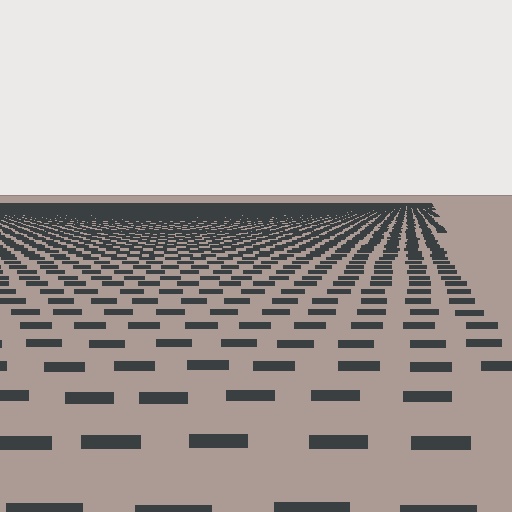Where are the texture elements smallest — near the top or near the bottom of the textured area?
Near the top.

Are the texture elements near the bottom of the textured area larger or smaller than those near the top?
Larger. Near the bottom, elements are closer to the viewer and appear at a bigger on-screen size.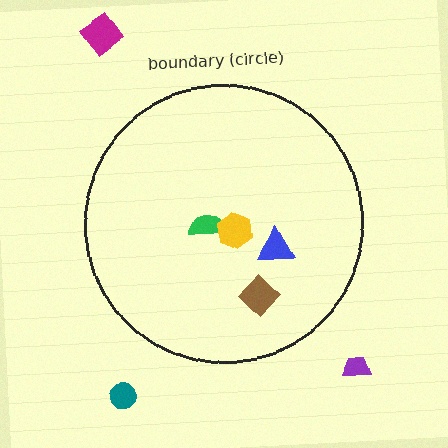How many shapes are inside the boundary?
4 inside, 3 outside.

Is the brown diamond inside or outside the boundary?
Inside.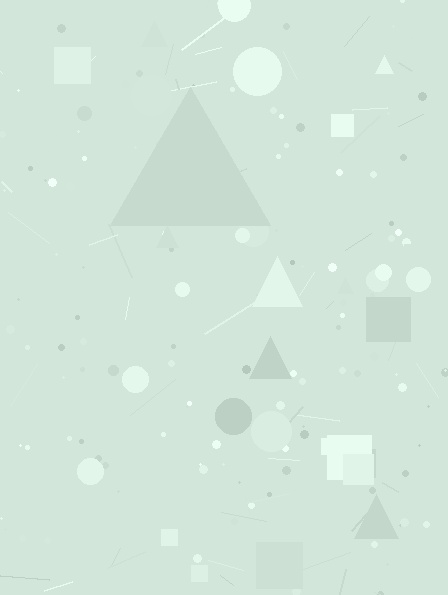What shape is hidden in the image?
A triangle is hidden in the image.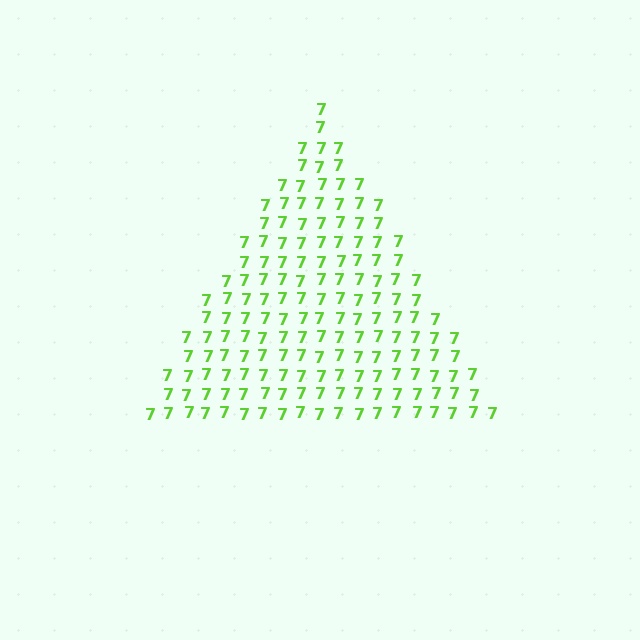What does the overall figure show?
The overall figure shows a triangle.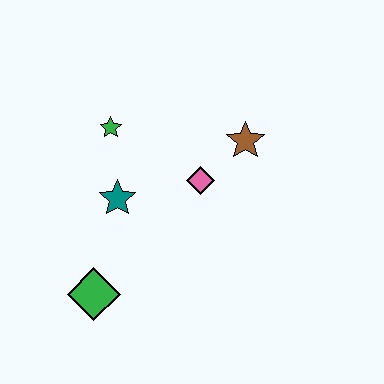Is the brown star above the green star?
No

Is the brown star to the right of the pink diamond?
Yes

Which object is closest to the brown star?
The pink diamond is closest to the brown star.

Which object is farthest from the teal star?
The brown star is farthest from the teal star.